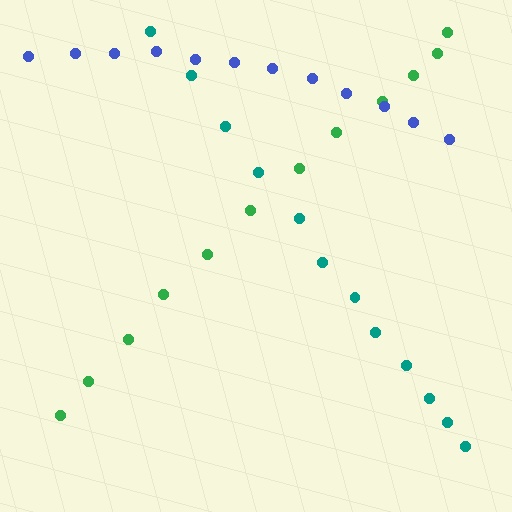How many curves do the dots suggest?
There are 3 distinct paths.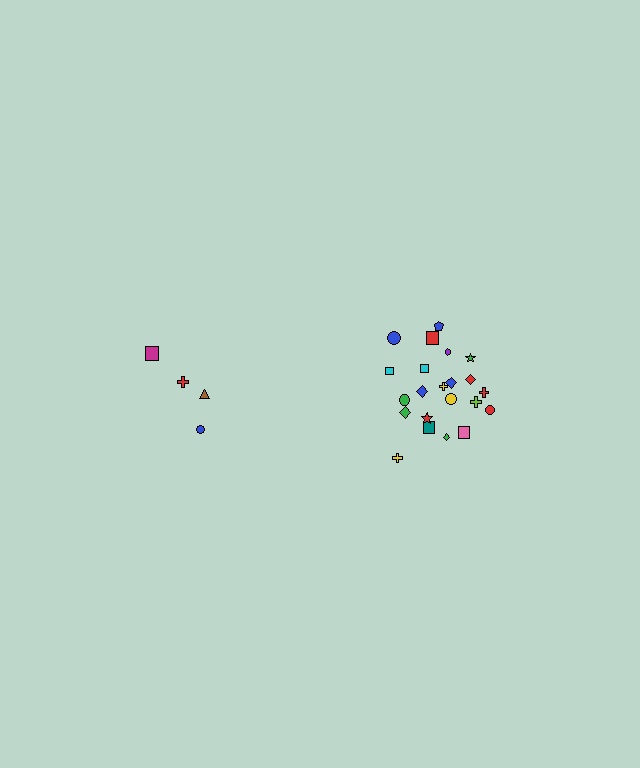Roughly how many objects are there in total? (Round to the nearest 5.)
Roughly 25 objects in total.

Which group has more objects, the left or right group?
The right group.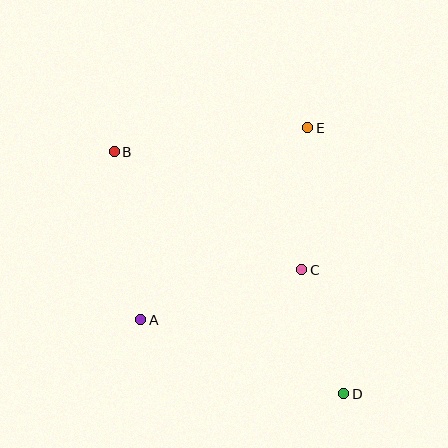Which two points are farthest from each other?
Points B and D are farthest from each other.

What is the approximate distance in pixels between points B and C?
The distance between B and C is approximately 222 pixels.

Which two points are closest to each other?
Points C and D are closest to each other.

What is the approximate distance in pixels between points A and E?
The distance between A and E is approximately 255 pixels.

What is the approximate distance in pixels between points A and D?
The distance between A and D is approximately 217 pixels.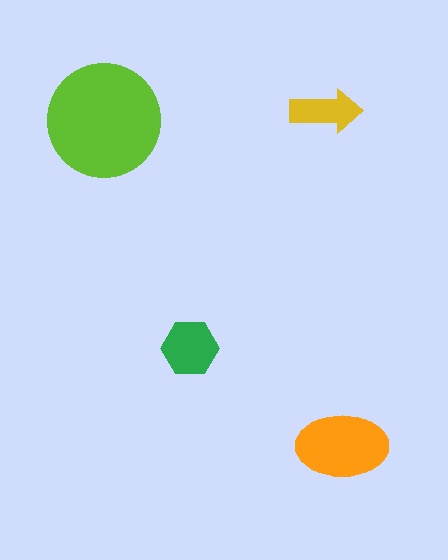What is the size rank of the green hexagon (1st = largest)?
3rd.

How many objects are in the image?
There are 4 objects in the image.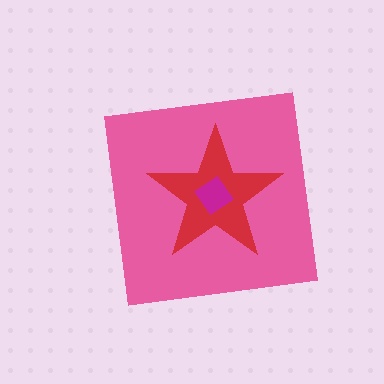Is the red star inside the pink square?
Yes.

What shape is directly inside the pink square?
The red star.